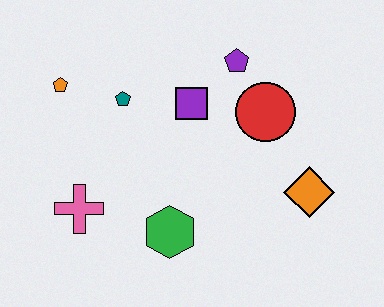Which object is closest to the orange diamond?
The red circle is closest to the orange diamond.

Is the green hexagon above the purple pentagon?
No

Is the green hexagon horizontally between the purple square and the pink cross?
Yes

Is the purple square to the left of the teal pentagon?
No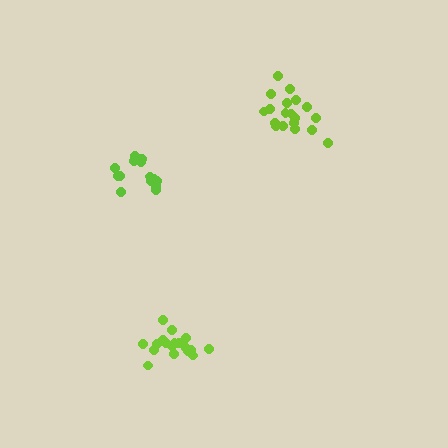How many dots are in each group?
Group 1: 15 dots, Group 2: 18 dots, Group 3: 19 dots (52 total).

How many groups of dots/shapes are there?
There are 3 groups.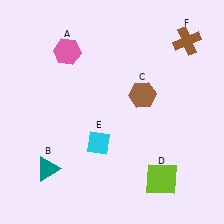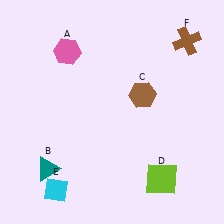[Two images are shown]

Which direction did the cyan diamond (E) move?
The cyan diamond (E) moved down.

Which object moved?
The cyan diamond (E) moved down.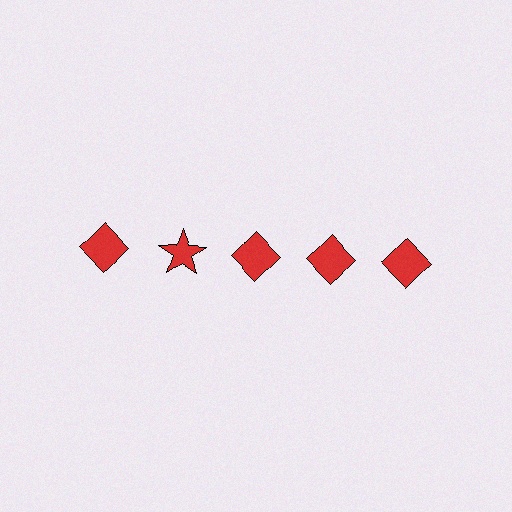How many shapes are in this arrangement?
There are 5 shapes arranged in a grid pattern.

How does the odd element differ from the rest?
It has a different shape: star instead of diamond.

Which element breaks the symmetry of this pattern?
The red star in the top row, second from left column breaks the symmetry. All other shapes are red diamonds.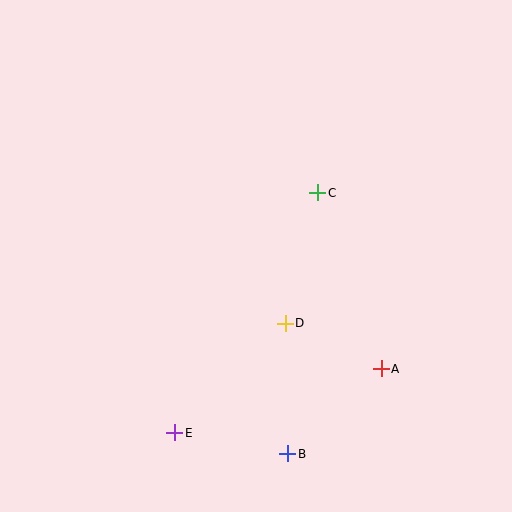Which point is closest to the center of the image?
Point D at (285, 323) is closest to the center.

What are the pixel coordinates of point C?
Point C is at (318, 193).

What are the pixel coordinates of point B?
Point B is at (288, 454).